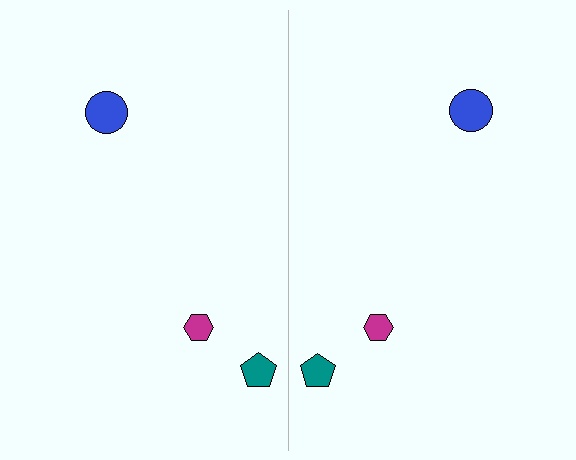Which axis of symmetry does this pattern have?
The pattern has a vertical axis of symmetry running through the center of the image.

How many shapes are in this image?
There are 6 shapes in this image.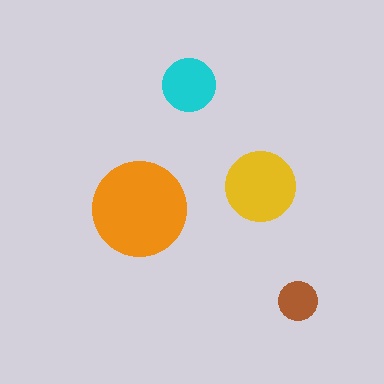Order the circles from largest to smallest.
the orange one, the yellow one, the cyan one, the brown one.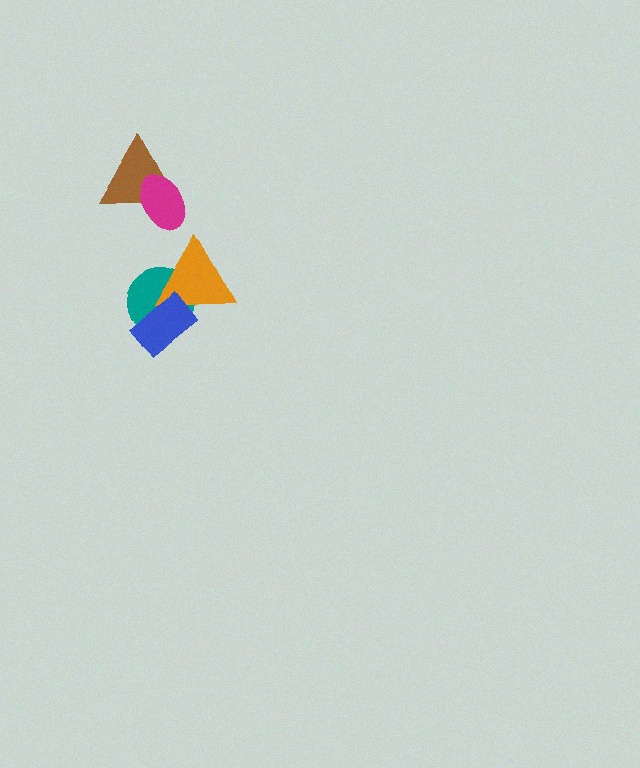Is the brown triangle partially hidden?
Yes, it is partially covered by another shape.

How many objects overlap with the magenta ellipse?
1 object overlaps with the magenta ellipse.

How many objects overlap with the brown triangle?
1 object overlaps with the brown triangle.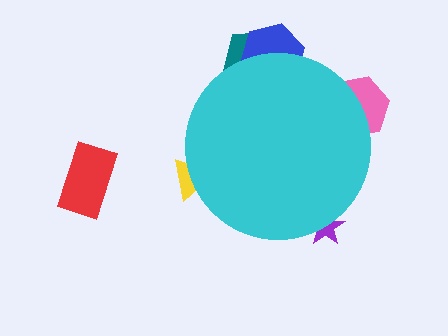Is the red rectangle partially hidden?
No, the red rectangle is fully visible.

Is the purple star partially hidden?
Yes, the purple star is partially hidden behind the cyan circle.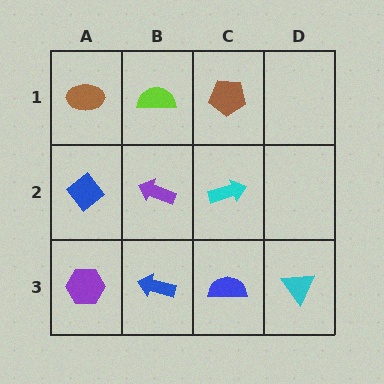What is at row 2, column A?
A blue diamond.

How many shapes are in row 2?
3 shapes.